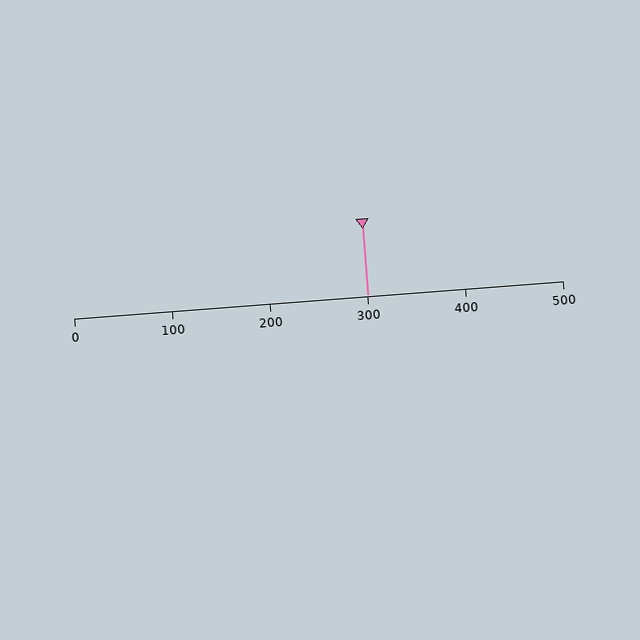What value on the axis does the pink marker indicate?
The marker indicates approximately 300.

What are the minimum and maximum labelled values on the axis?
The axis runs from 0 to 500.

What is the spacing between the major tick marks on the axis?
The major ticks are spaced 100 apart.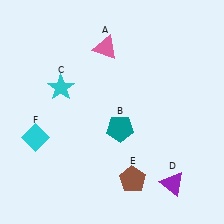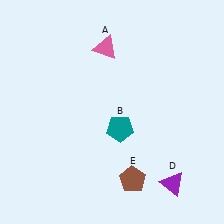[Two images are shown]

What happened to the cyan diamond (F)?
The cyan diamond (F) was removed in Image 2. It was in the bottom-left area of Image 1.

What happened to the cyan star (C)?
The cyan star (C) was removed in Image 2. It was in the top-left area of Image 1.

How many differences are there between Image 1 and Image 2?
There are 2 differences between the two images.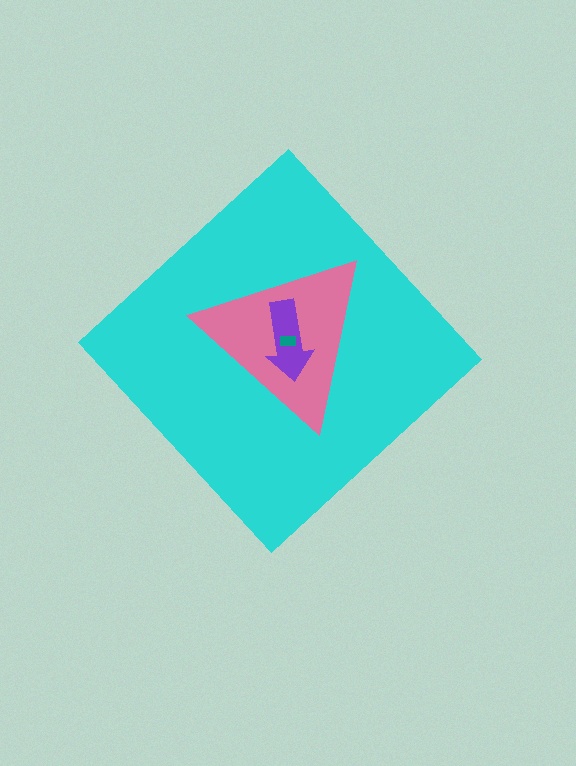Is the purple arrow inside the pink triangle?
Yes.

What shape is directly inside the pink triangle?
The purple arrow.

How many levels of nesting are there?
4.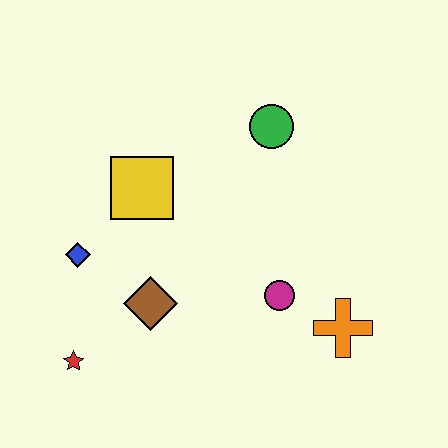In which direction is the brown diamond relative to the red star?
The brown diamond is to the right of the red star.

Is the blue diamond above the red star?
Yes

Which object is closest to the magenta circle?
The orange cross is closest to the magenta circle.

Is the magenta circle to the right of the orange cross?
No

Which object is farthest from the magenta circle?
The red star is farthest from the magenta circle.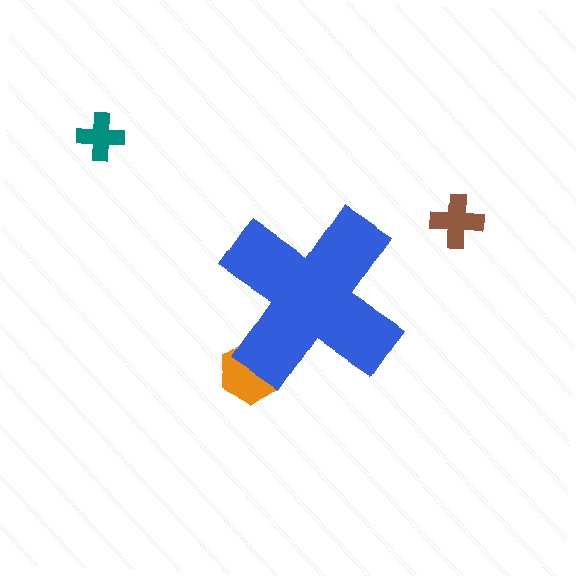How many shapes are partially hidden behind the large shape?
1 shape is partially hidden.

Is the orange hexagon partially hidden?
Yes, the orange hexagon is partially hidden behind the blue cross.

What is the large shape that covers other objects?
A blue cross.